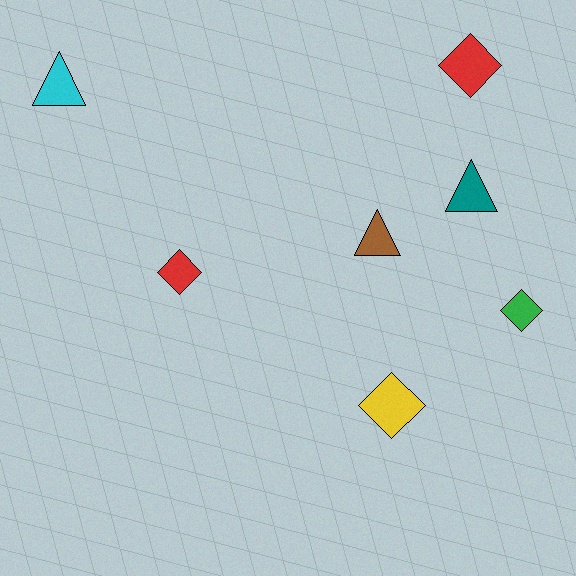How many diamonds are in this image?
There are 4 diamonds.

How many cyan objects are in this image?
There is 1 cyan object.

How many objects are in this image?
There are 7 objects.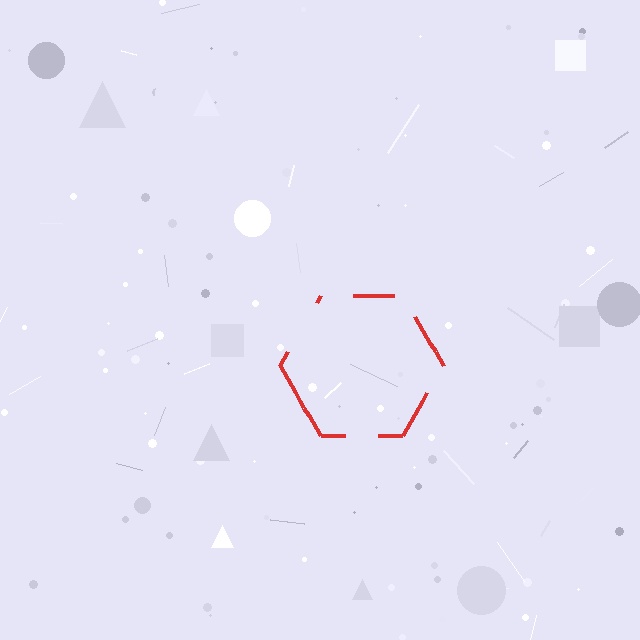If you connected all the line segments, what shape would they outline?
They would outline a hexagon.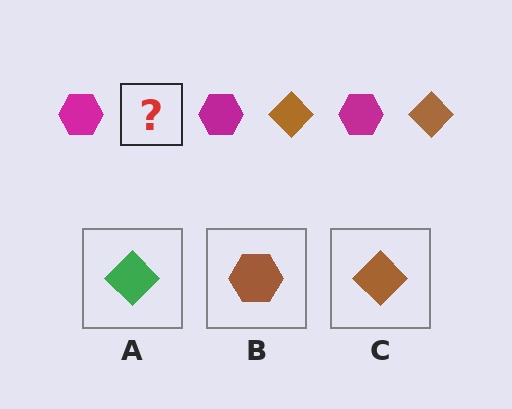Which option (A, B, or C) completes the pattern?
C.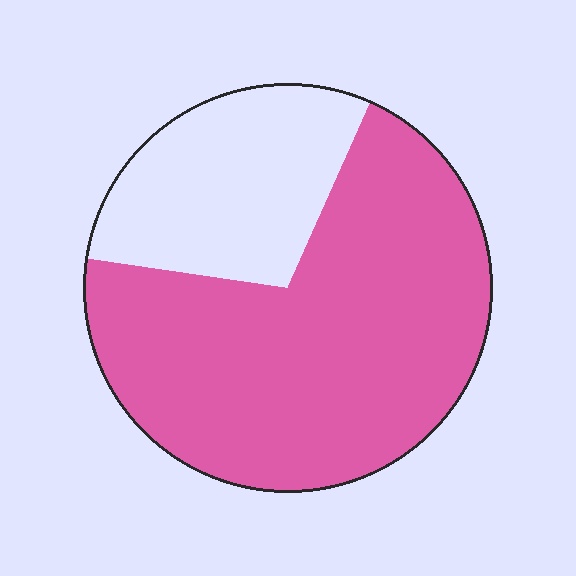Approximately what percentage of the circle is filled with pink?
Approximately 70%.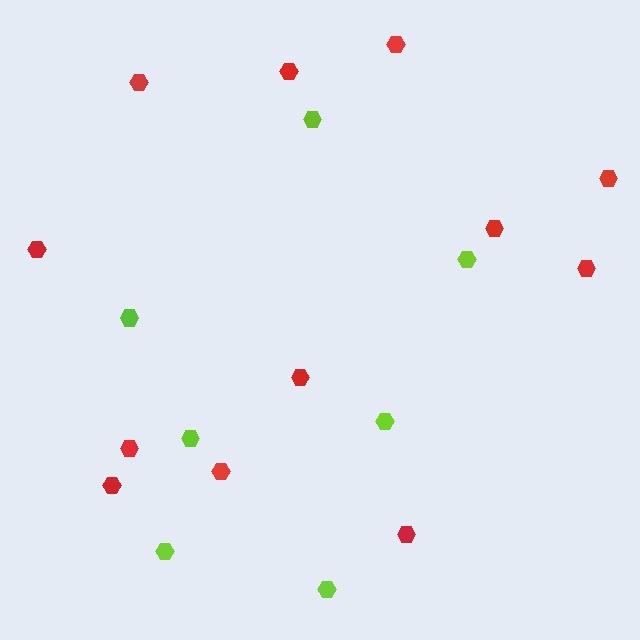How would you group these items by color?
There are 2 groups: one group of red hexagons (12) and one group of lime hexagons (7).